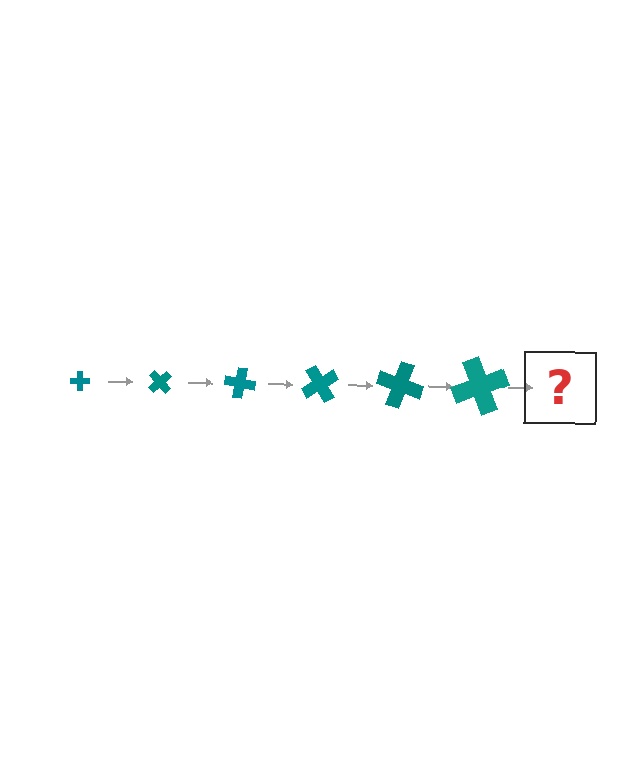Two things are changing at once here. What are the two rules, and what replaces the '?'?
The two rules are that the cross grows larger each step and it rotates 50 degrees each step. The '?' should be a cross, larger than the previous one and rotated 300 degrees from the start.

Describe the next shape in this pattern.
It should be a cross, larger than the previous one and rotated 300 degrees from the start.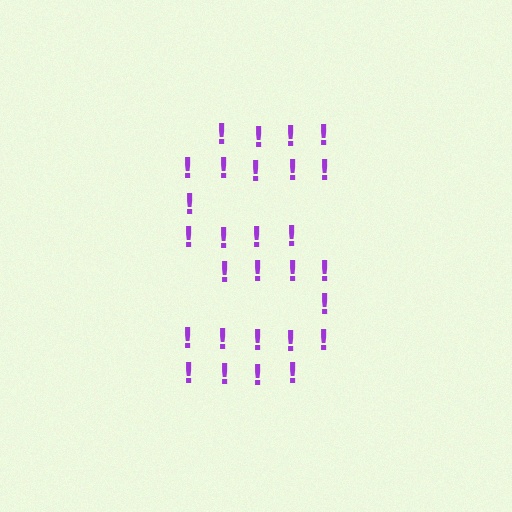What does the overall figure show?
The overall figure shows the letter S.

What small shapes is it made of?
It is made of small exclamation marks.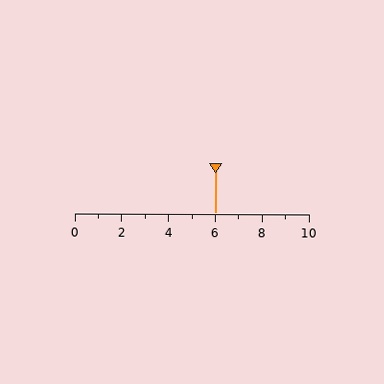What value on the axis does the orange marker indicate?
The marker indicates approximately 6.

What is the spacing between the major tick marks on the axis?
The major ticks are spaced 2 apart.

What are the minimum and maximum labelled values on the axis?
The axis runs from 0 to 10.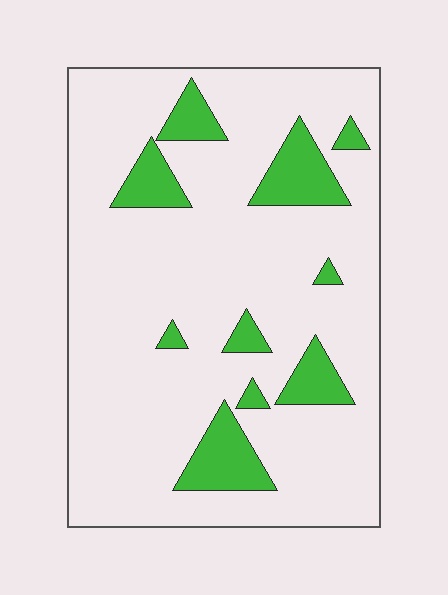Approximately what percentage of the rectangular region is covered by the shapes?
Approximately 15%.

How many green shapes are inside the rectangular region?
10.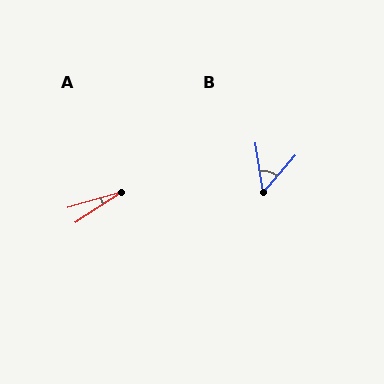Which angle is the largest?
B, at approximately 50 degrees.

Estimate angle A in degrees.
Approximately 17 degrees.